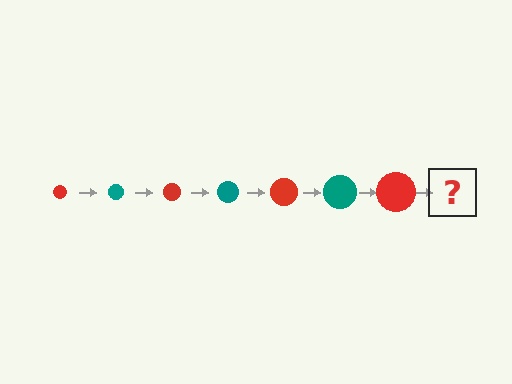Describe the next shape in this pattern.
It should be a teal circle, larger than the previous one.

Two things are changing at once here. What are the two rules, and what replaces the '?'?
The two rules are that the circle grows larger each step and the color cycles through red and teal. The '?' should be a teal circle, larger than the previous one.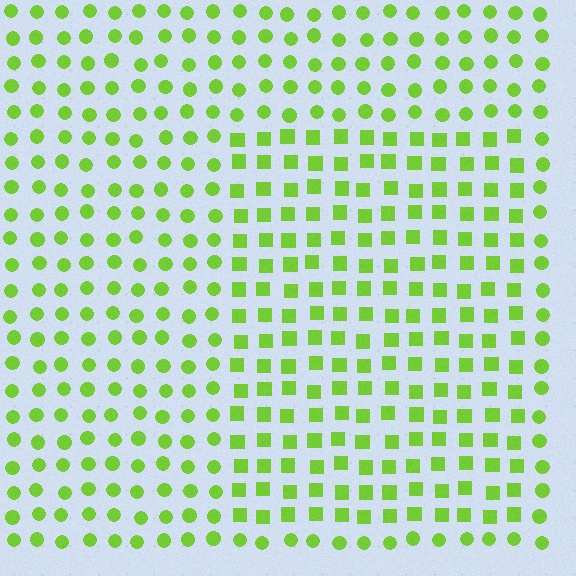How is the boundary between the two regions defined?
The boundary is defined by a change in element shape: squares inside vs. circles outside. All elements share the same color and spacing.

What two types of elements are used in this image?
The image uses squares inside the rectangle region and circles outside it.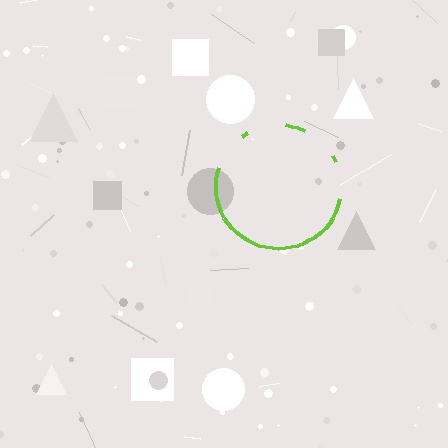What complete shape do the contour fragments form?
The contour fragments form a circle.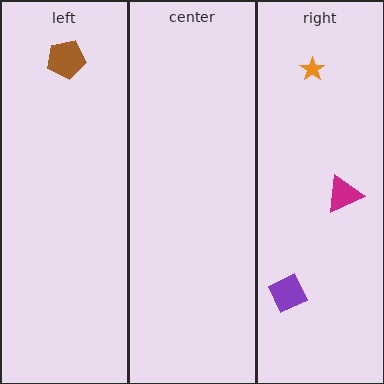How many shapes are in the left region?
1.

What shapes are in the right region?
The orange star, the magenta triangle, the purple square.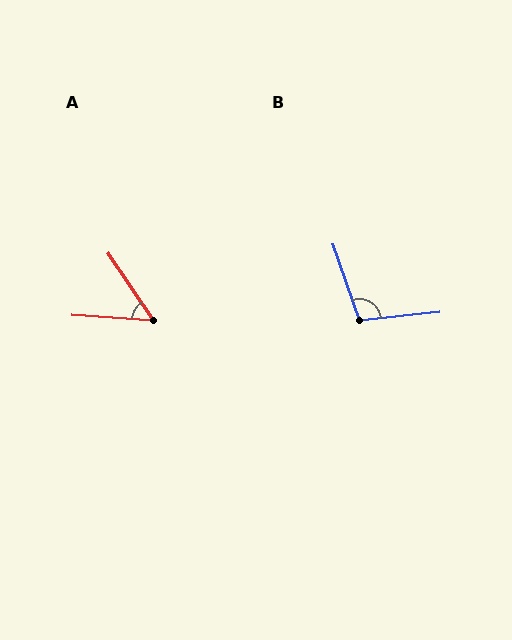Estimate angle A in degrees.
Approximately 52 degrees.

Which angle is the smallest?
A, at approximately 52 degrees.